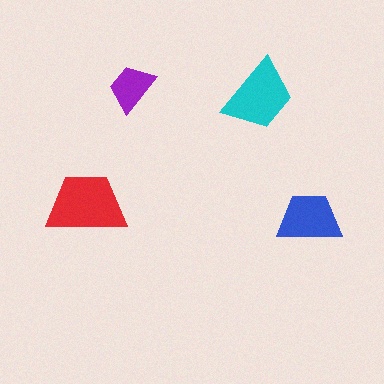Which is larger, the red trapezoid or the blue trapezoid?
The red one.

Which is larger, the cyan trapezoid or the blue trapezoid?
The cyan one.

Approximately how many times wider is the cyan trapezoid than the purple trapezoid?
About 1.5 times wider.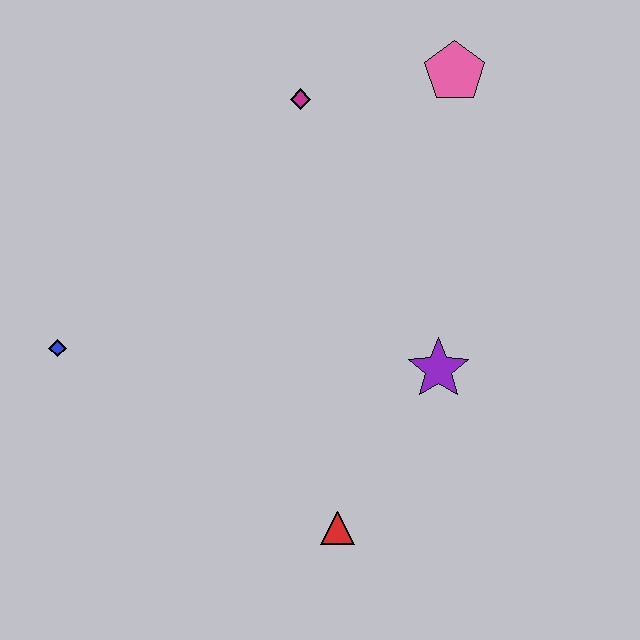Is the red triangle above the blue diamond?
No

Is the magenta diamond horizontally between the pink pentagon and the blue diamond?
Yes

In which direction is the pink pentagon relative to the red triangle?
The pink pentagon is above the red triangle.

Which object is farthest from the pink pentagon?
The blue diamond is farthest from the pink pentagon.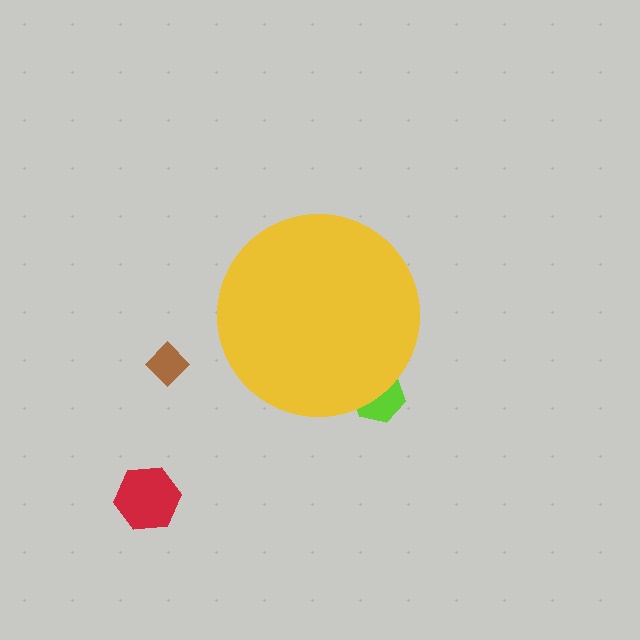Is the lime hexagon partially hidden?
Yes, the lime hexagon is partially hidden behind the yellow circle.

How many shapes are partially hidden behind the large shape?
1 shape is partially hidden.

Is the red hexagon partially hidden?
No, the red hexagon is fully visible.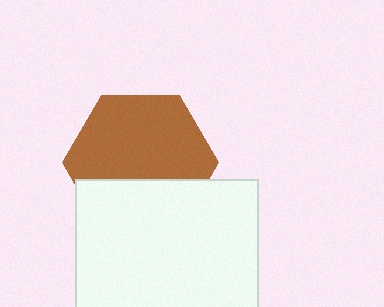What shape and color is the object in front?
The object in front is a white rectangle.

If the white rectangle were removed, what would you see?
You would see the complete brown hexagon.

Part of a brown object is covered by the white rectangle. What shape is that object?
It is a hexagon.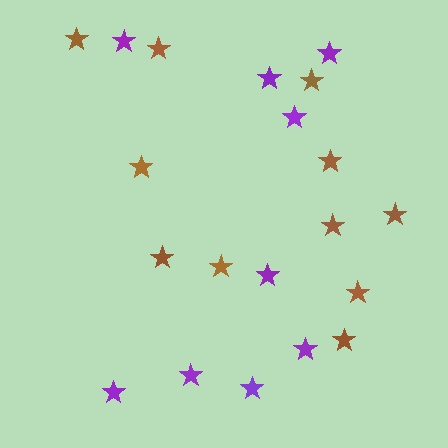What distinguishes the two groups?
There are 2 groups: one group of purple stars (9) and one group of brown stars (11).